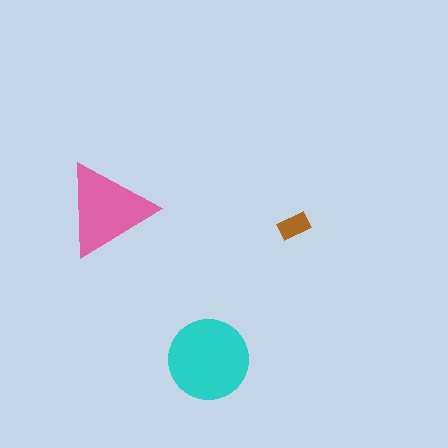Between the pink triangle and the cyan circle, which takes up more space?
The cyan circle.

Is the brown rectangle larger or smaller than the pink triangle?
Smaller.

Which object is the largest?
The cyan circle.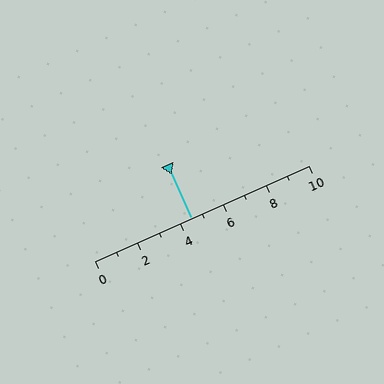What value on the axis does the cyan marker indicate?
The marker indicates approximately 4.5.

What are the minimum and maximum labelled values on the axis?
The axis runs from 0 to 10.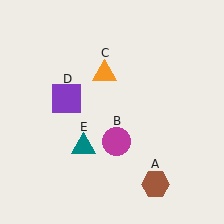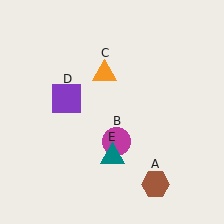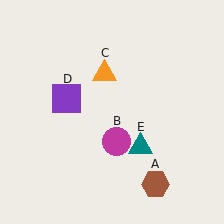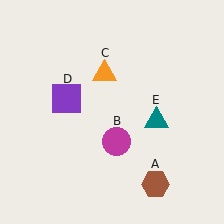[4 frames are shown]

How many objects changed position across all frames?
1 object changed position: teal triangle (object E).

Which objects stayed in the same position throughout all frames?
Brown hexagon (object A) and magenta circle (object B) and orange triangle (object C) and purple square (object D) remained stationary.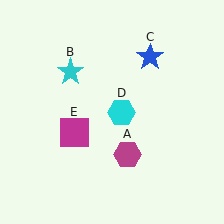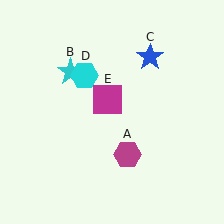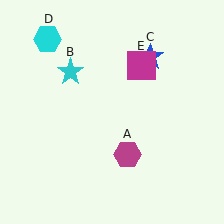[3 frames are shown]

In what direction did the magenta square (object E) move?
The magenta square (object E) moved up and to the right.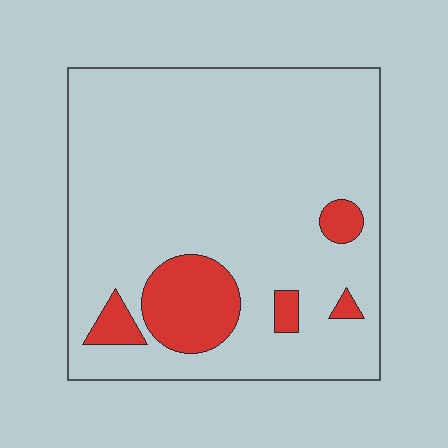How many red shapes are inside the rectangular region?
5.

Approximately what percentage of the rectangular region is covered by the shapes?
Approximately 15%.